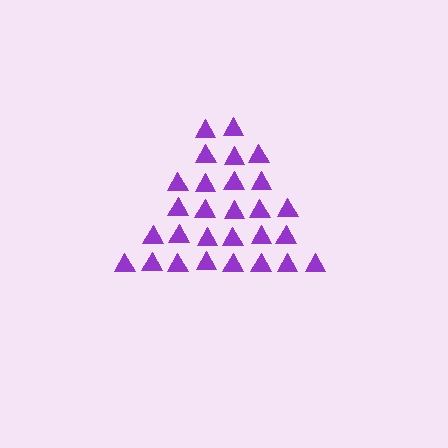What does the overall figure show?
The overall figure shows a triangle.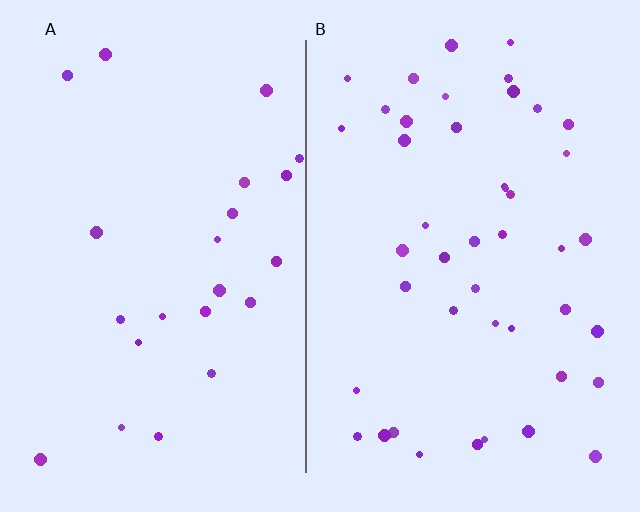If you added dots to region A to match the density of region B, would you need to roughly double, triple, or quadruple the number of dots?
Approximately double.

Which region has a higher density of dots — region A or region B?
B (the right).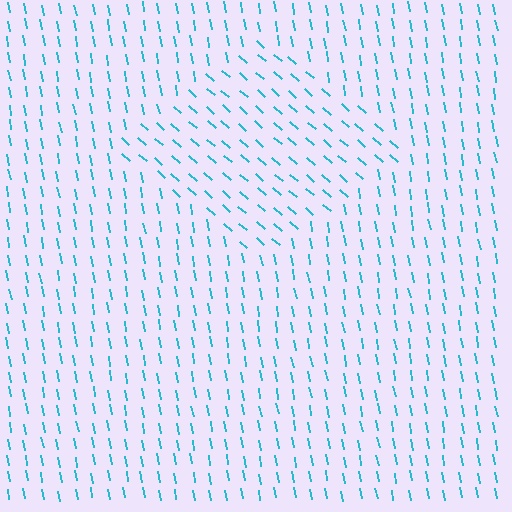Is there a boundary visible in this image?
Yes, there is a texture boundary formed by a change in line orientation.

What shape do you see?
I see a diamond.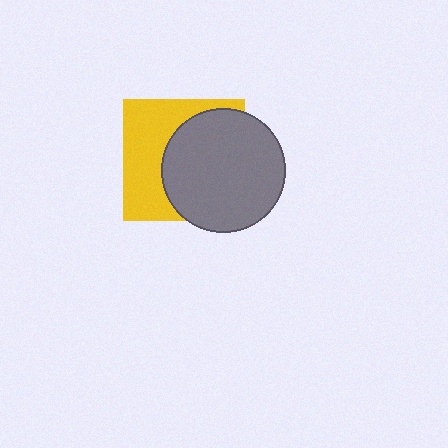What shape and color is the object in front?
The object in front is a gray circle.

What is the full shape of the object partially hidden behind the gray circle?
The partially hidden object is a yellow square.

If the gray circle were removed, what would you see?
You would see the complete yellow square.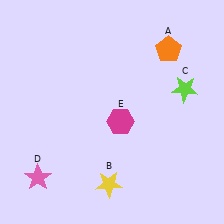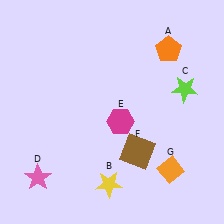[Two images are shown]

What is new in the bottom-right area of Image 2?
A brown square (F) was added in the bottom-right area of Image 2.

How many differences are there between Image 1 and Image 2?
There are 2 differences between the two images.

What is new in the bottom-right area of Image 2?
An orange diamond (G) was added in the bottom-right area of Image 2.